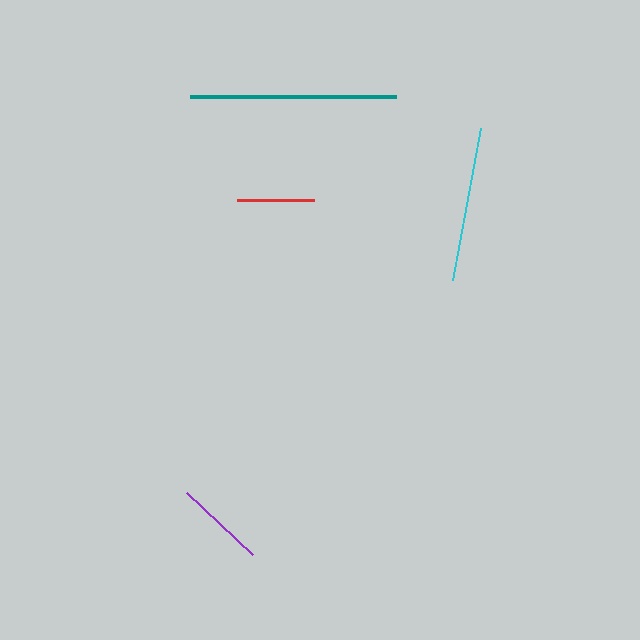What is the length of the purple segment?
The purple segment is approximately 91 pixels long.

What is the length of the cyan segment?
The cyan segment is approximately 154 pixels long.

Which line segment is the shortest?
The red line is the shortest at approximately 78 pixels.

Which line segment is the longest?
The teal line is the longest at approximately 206 pixels.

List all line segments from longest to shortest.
From longest to shortest: teal, cyan, purple, red.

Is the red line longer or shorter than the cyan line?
The cyan line is longer than the red line.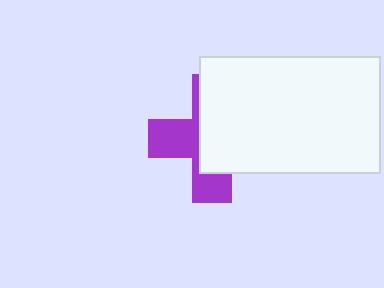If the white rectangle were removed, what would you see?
You would see the complete purple cross.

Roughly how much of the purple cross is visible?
A small part of it is visible (roughly 43%).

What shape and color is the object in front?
The object in front is a white rectangle.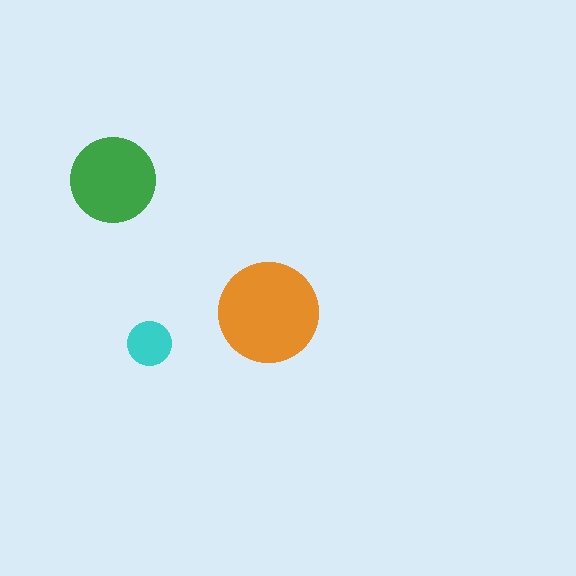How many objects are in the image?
There are 3 objects in the image.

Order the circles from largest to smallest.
the orange one, the green one, the cyan one.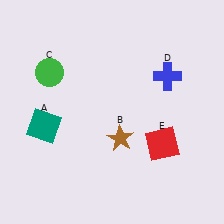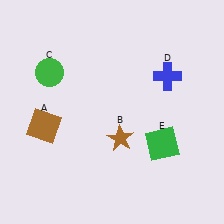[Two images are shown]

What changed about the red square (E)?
In Image 1, E is red. In Image 2, it changed to green.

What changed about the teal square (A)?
In Image 1, A is teal. In Image 2, it changed to brown.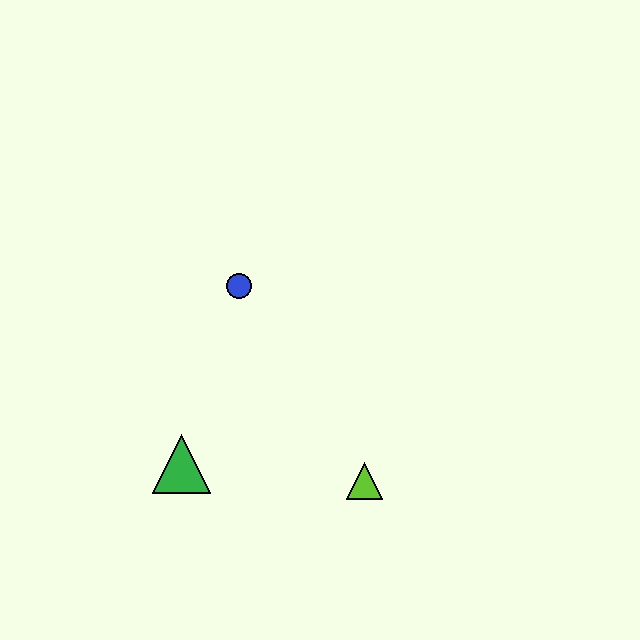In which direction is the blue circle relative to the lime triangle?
The blue circle is above the lime triangle.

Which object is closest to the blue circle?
The green triangle is closest to the blue circle.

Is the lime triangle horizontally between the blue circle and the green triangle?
No